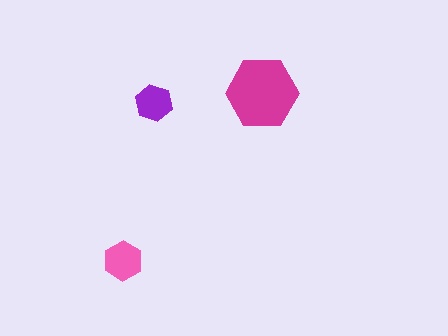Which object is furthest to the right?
The magenta hexagon is rightmost.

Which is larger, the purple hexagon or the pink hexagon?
The pink one.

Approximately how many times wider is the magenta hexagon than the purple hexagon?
About 2 times wider.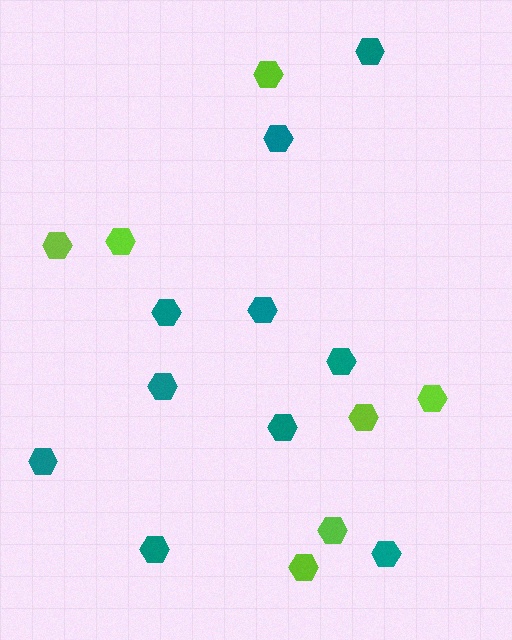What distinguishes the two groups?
There are 2 groups: one group of teal hexagons (10) and one group of lime hexagons (7).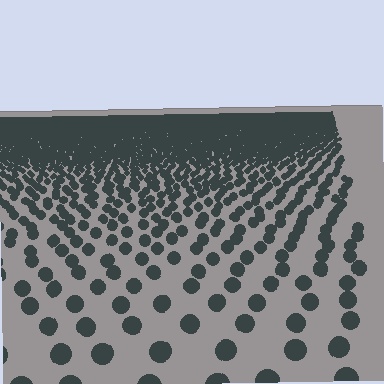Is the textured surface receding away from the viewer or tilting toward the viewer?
The surface is receding away from the viewer. Texture elements get smaller and denser toward the top.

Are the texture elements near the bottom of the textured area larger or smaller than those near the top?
Larger. Near the bottom, elements are closer to the viewer and appear at a bigger on-screen size.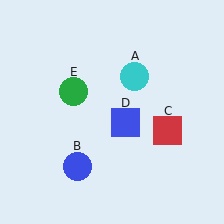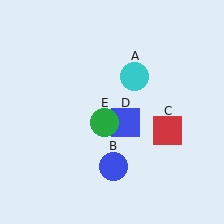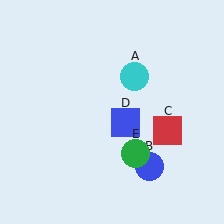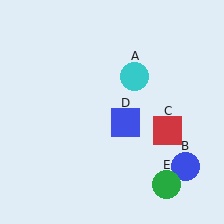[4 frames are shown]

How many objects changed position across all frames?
2 objects changed position: blue circle (object B), green circle (object E).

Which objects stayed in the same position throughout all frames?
Cyan circle (object A) and red square (object C) and blue square (object D) remained stationary.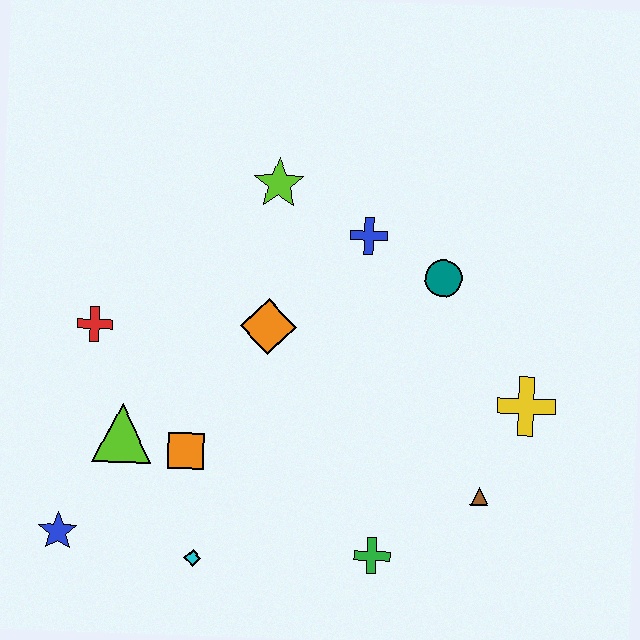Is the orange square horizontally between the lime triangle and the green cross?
Yes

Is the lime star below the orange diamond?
No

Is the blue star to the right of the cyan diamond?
No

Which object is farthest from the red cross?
The yellow cross is farthest from the red cross.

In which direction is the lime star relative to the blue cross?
The lime star is to the left of the blue cross.